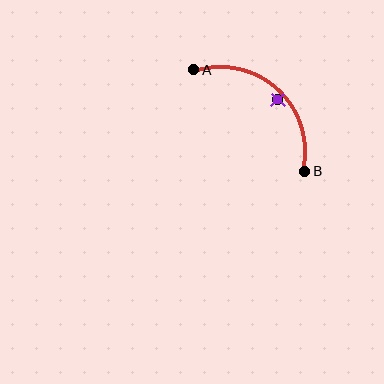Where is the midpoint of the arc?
The arc midpoint is the point on the curve farthest from the straight line joining A and B. It sits above and to the right of that line.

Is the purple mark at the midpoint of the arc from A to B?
No — the purple mark does not lie on the arc at all. It sits slightly inside the curve.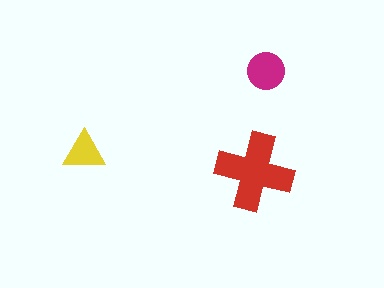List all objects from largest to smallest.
The red cross, the magenta circle, the yellow triangle.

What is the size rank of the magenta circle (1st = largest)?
2nd.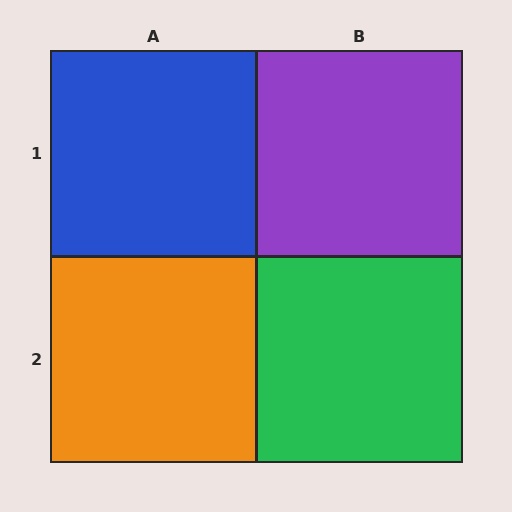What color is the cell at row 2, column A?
Orange.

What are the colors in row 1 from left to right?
Blue, purple.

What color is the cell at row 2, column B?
Green.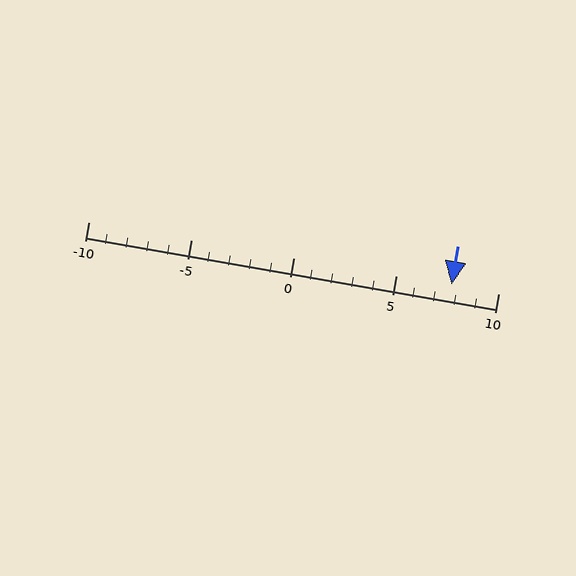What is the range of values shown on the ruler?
The ruler shows values from -10 to 10.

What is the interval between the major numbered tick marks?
The major tick marks are spaced 5 units apart.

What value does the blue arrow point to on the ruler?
The blue arrow points to approximately 8.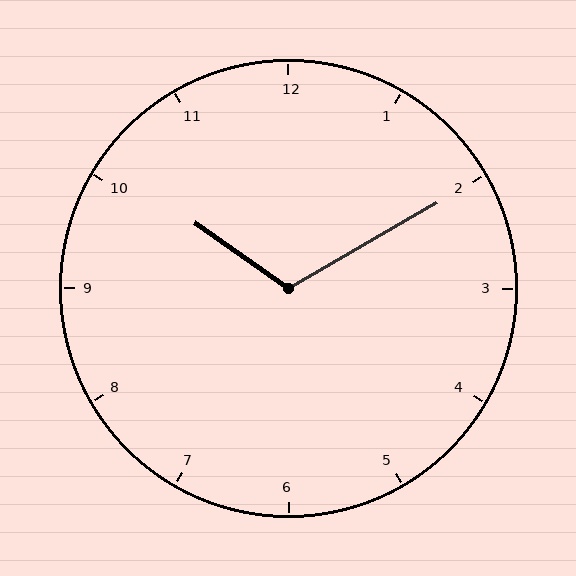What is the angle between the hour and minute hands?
Approximately 115 degrees.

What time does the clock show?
10:10.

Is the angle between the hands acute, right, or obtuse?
It is obtuse.